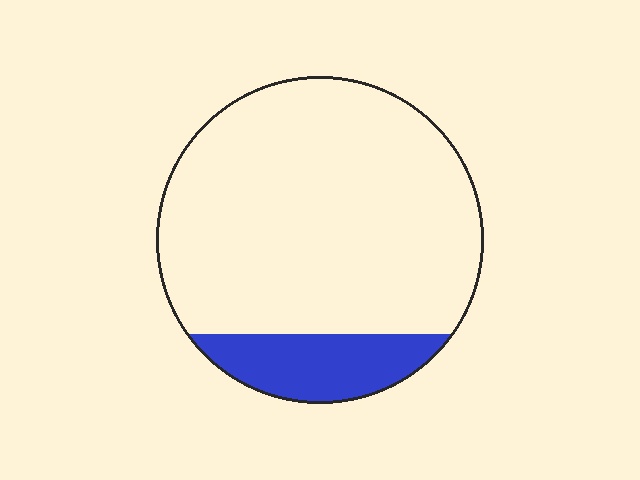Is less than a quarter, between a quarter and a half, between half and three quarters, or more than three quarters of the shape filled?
Less than a quarter.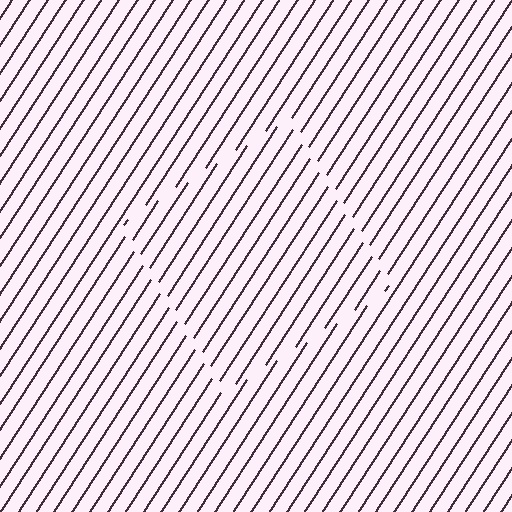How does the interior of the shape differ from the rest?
The interior of the shape contains the same grating, shifted by half a period — the contour is defined by the phase discontinuity where line-ends from the inner and outer gratings abut.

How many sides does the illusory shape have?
4 sides — the line-ends trace a square.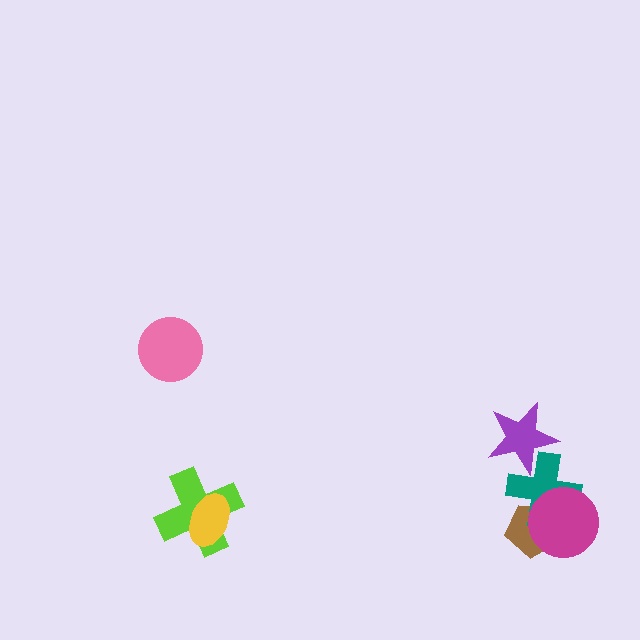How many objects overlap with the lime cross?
1 object overlaps with the lime cross.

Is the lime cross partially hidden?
Yes, it is partially covered by another shape.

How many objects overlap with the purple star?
1 object overlaps with the purple star.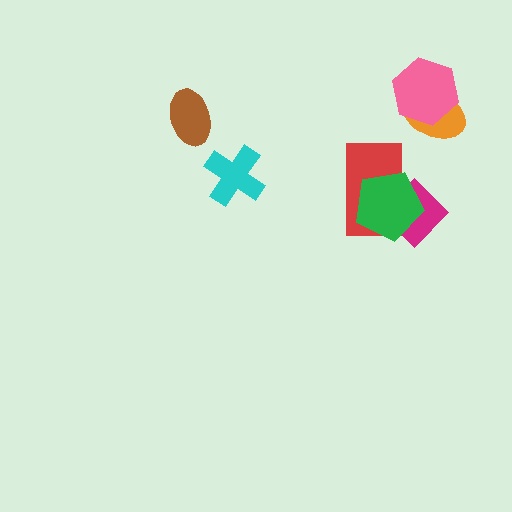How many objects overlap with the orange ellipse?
1 object overlaps with the orange ellipse.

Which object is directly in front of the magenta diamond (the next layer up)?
The red rectangle is directly in front of the magenta diamond.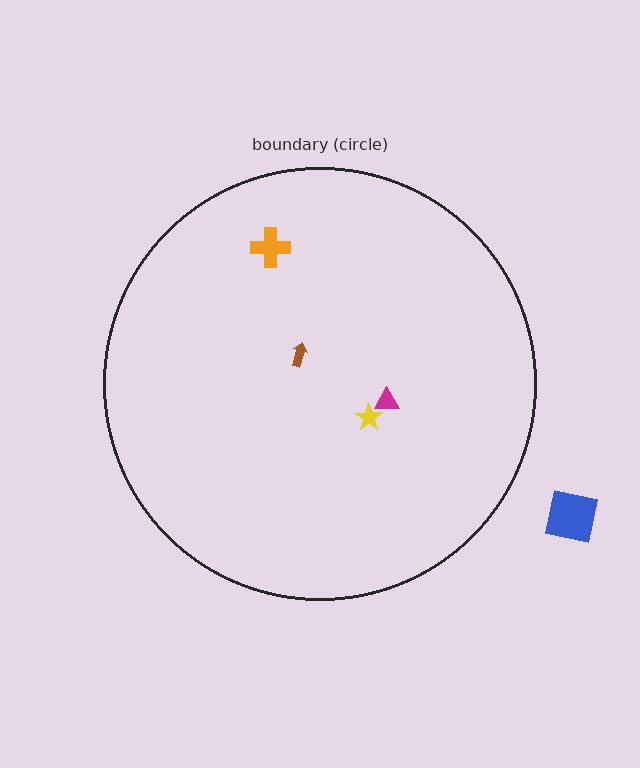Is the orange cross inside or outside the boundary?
Inside.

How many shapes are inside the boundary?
4 inside, 1 outside.